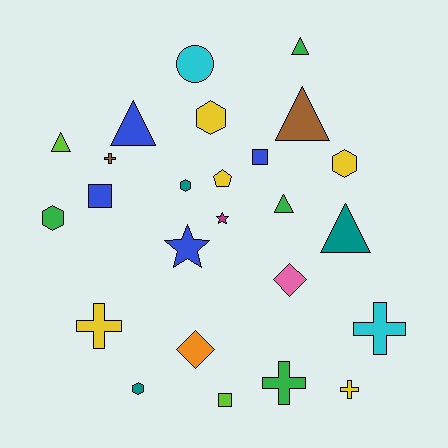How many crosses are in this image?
There are 5 crosses.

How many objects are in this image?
There are 25 objects.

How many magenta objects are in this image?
There is 1 magenta object.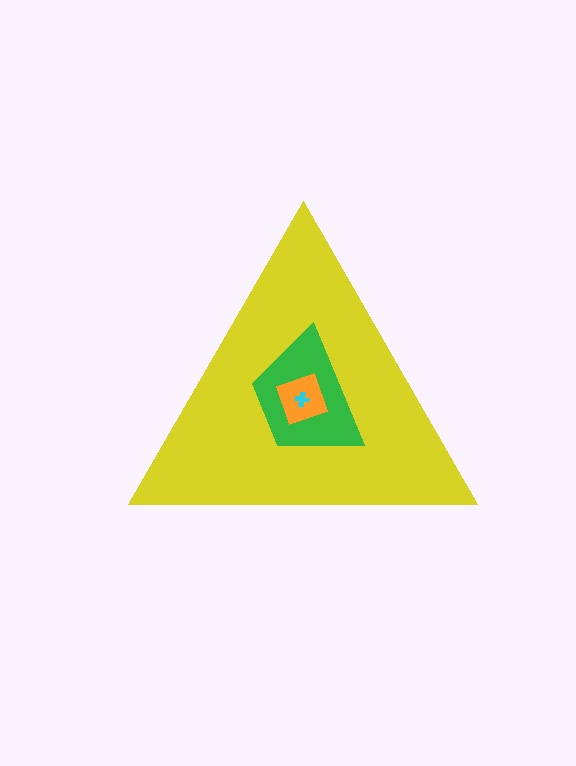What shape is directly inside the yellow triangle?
The green trapezoid.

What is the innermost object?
The cyan cross.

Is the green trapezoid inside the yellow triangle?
Yes.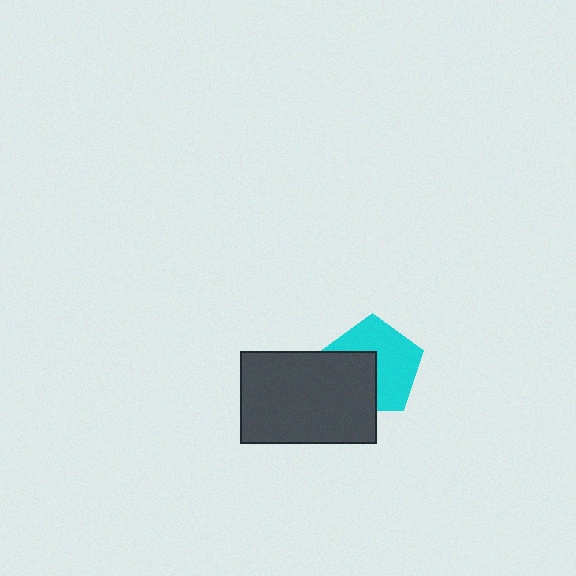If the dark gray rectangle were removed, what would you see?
You would see the complete cyan pentagon.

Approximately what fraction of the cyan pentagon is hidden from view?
Roughly 40% of the cyan pentagon is hidden behind the dark gray rectangle.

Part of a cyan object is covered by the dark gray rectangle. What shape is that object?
It is a pentagon.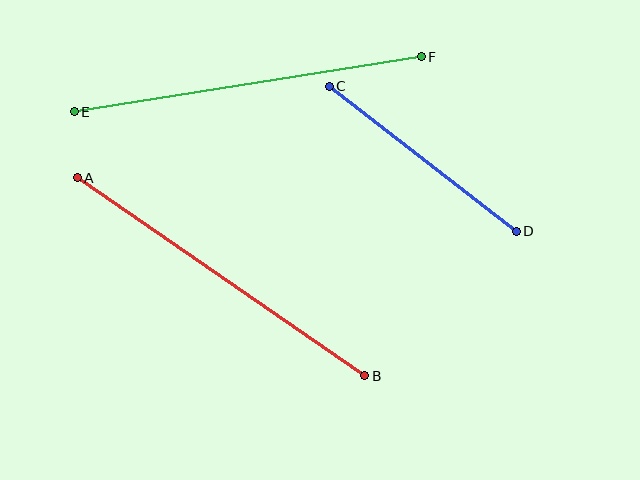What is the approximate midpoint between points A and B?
The midpoint is at approximately (221, 277) pixels.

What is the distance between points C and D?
The distance is approximately 237 pixels.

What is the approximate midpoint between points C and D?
The midpoint is at approximately (423, 159) pixels.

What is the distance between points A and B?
The distance is approximately 349 pixels.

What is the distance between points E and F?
The distance is approximately 351 pixels.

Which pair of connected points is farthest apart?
Points E and F are farthest apart.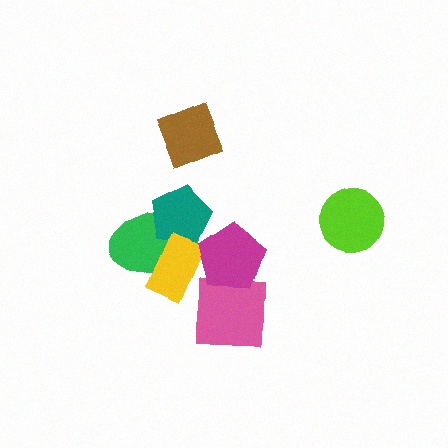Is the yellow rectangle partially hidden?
Yes, it is partially covered by another shape.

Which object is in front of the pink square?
The magenta pentagon is in front of the pink square.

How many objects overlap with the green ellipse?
2 objects overlap with the green ellipse.